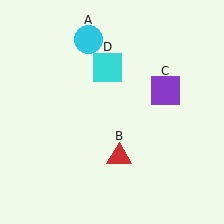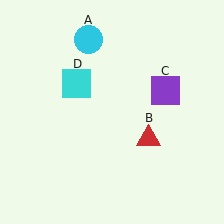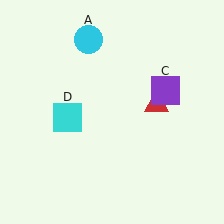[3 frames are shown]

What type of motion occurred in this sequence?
The red triangle (object B), cyan square (object D) rotated counterclockwise around the center of the scene.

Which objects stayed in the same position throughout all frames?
Cyan circle (object A) and purple square (object C) remained stationary.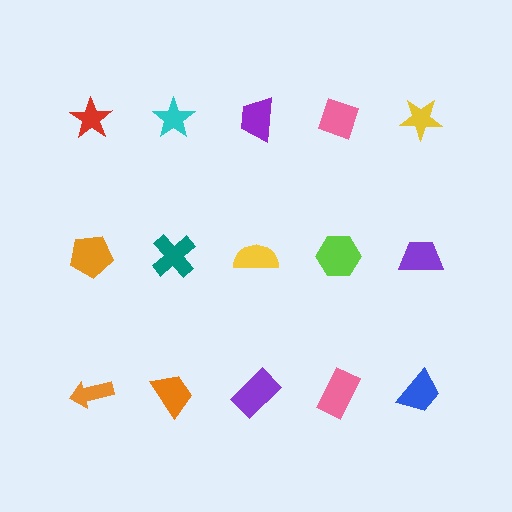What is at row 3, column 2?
An orange trapezoid.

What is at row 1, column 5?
A yellow star.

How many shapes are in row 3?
5 shapes.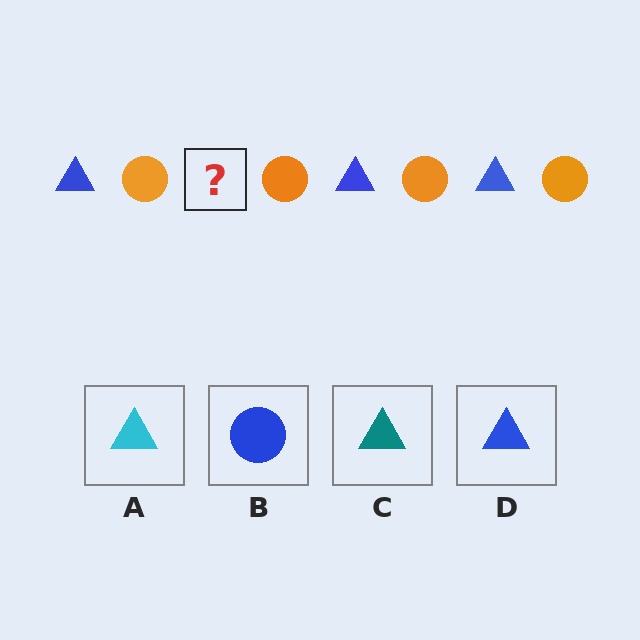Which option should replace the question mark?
Option D.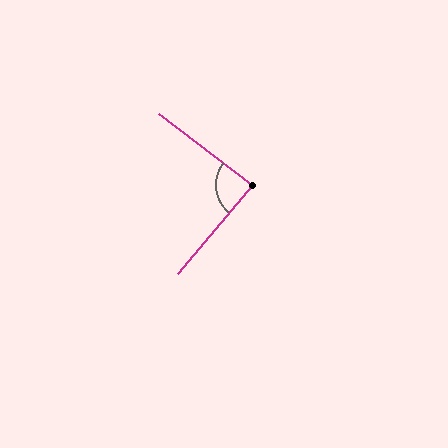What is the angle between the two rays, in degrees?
Approximately 88 degrees.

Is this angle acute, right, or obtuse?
It is approximately a right angle.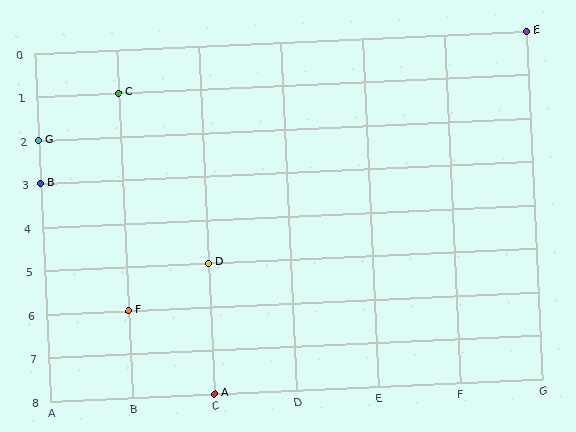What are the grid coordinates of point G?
Point G is at grid coordinates (A, 2).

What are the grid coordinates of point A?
Point A is at grid coordinates (C, 8).